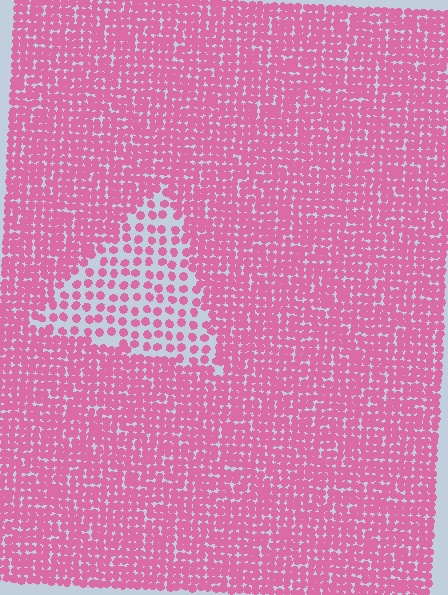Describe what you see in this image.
The image contains small pink elements arranged at two different densities. A triangle-shaped region is visible where the elements are less densely packed than the surrounding area.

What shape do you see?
I see a triangle.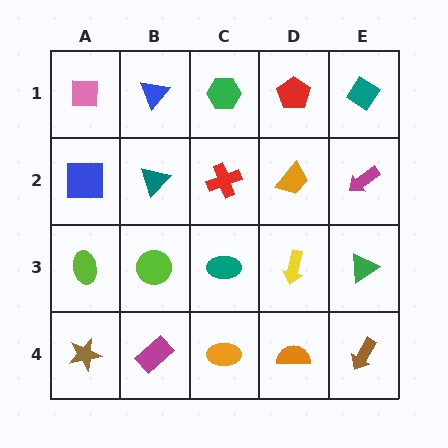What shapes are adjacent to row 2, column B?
A blue triangle (row 1, column B), a lime circle (row 3, column B), a blue square (row 2, column A), a red cross (row 2, column C).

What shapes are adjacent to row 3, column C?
A red cross (row 2, column C), an orange ellipse (row 4, column C), a lime circle (row 3, column B), a yellow arrow (row 3, column D).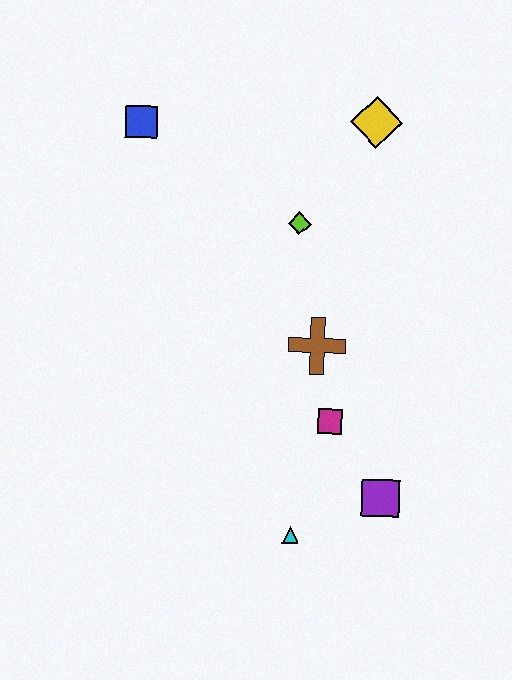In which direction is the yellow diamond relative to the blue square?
The yellow diamond is to the right of the blue square.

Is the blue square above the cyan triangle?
Yes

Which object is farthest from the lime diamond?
The cyan triangle is farthest from the lime diamond.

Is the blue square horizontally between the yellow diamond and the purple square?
No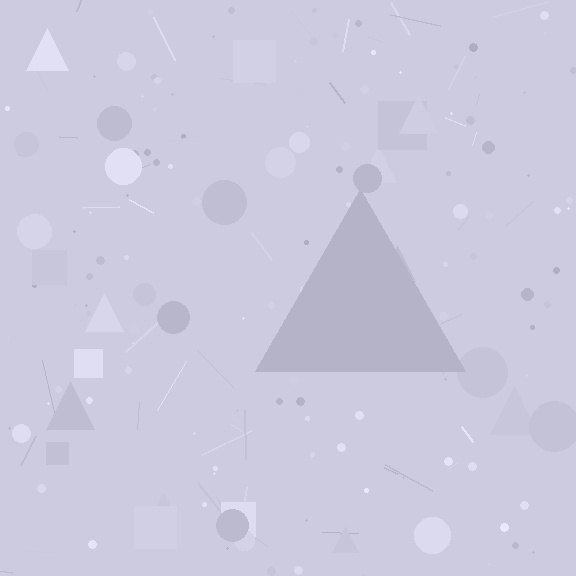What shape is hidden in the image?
A triangle is hidden in the image.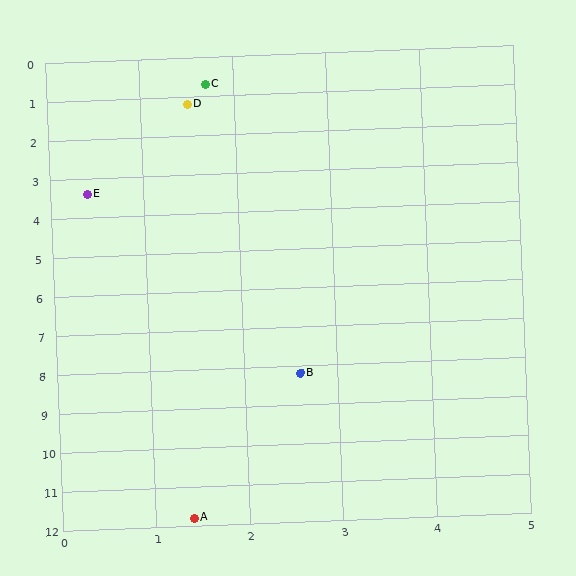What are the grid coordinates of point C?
Point C is at approximately (1.7, 0.7).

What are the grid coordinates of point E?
Point E is at approximately (0.4, 3.4).